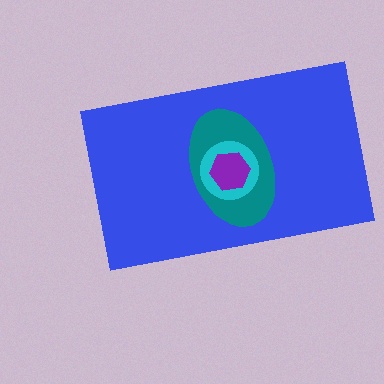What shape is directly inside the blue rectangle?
The teal ellipse.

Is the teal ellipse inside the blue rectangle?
Yes.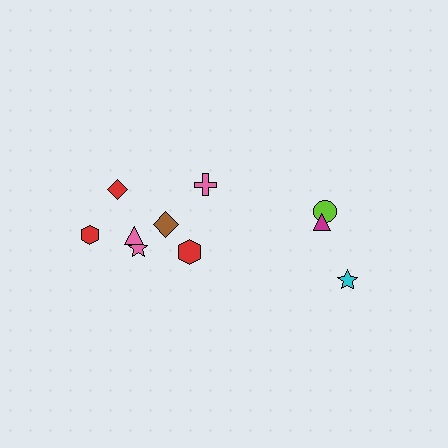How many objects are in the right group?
There are 3 objects.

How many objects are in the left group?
There are 7 objects.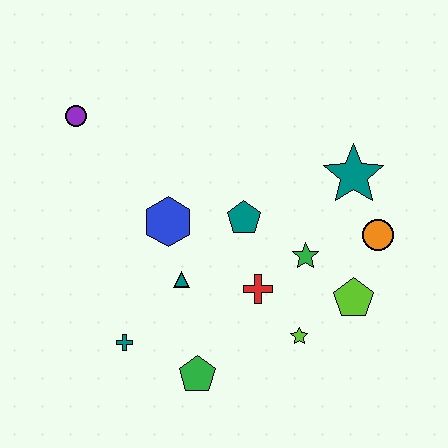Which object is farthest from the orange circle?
The purple circle is farthest from the orange circle.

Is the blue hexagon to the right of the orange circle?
No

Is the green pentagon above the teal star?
No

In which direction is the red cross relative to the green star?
The red cross is to the left of the green star.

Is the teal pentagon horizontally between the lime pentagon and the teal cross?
Yes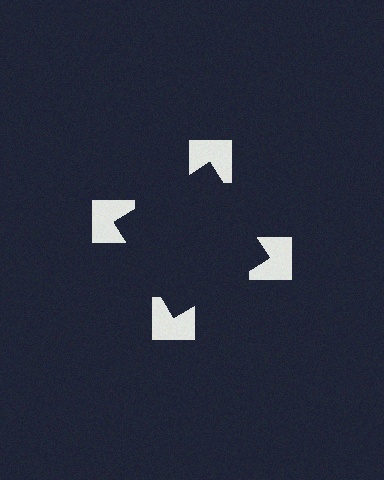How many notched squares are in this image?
There are 4 — one at each vertex of the illusory square.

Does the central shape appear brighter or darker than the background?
It typically appears slightly darker than the background, even though no actual brightness change is drawn.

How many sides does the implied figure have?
4 sides.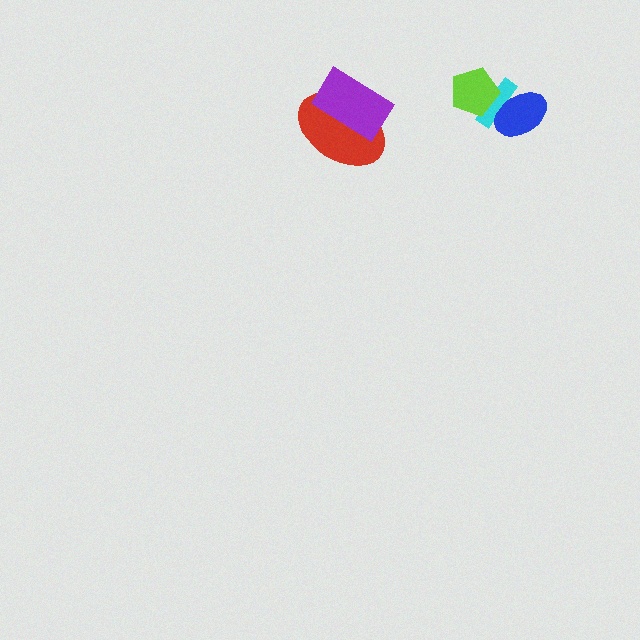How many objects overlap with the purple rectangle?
1 object overlaps with the purple rectangle.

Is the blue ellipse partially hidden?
No, no other shape covers it.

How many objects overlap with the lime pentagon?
1 object overlaps with the lime pentagon.